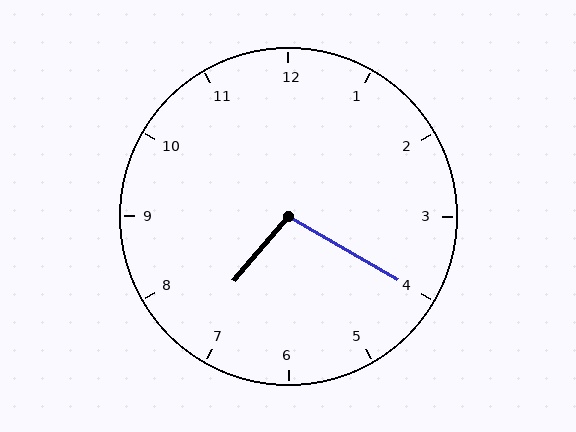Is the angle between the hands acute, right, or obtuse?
It is obtuse.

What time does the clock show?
7:20.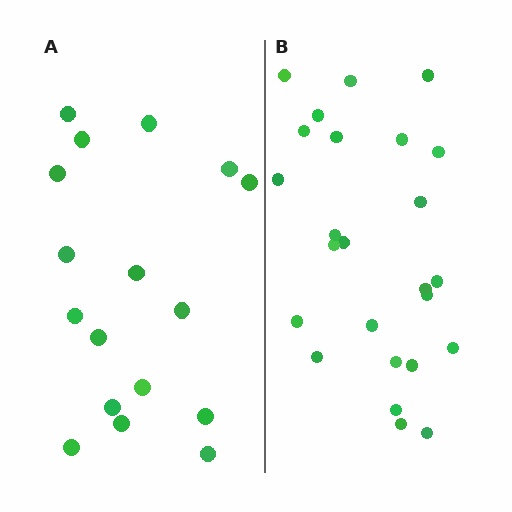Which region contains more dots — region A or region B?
Region B (the right region) has more dots.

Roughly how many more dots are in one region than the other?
Region B has roughly 8 or so more dots than region A.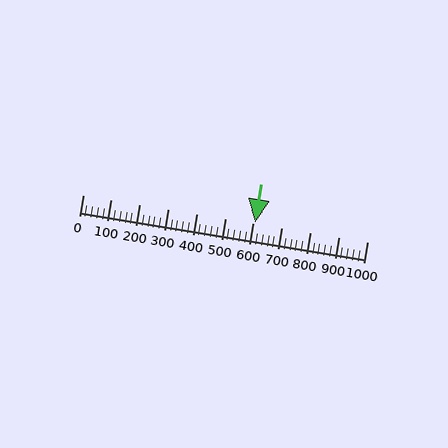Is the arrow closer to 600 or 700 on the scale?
The arrow is closer to 600.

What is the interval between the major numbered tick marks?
The major tick marks are spaced 100 units apart.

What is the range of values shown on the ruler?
The ruler shows values from 0 to 1000.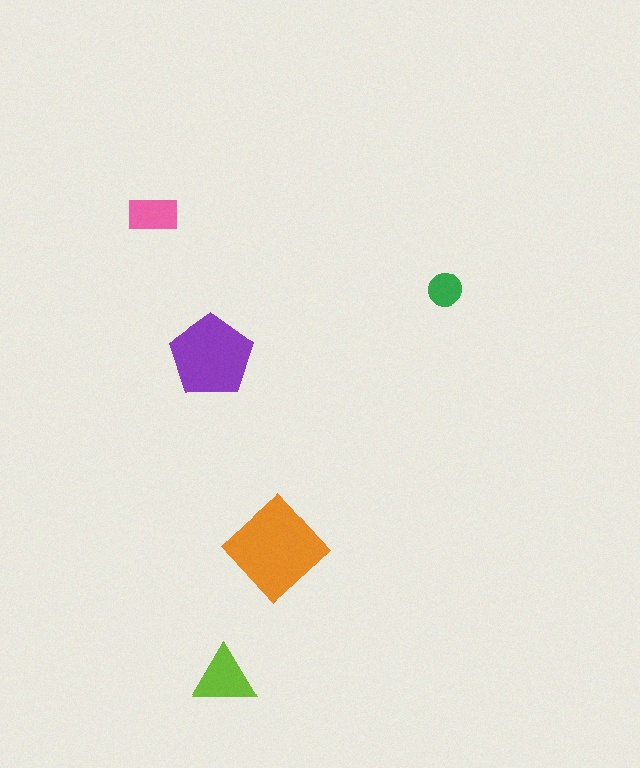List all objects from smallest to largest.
The green circle, the pink rectangle, the lime triangle, the purple pentagon, the orange diamond.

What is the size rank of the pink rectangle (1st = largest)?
4th.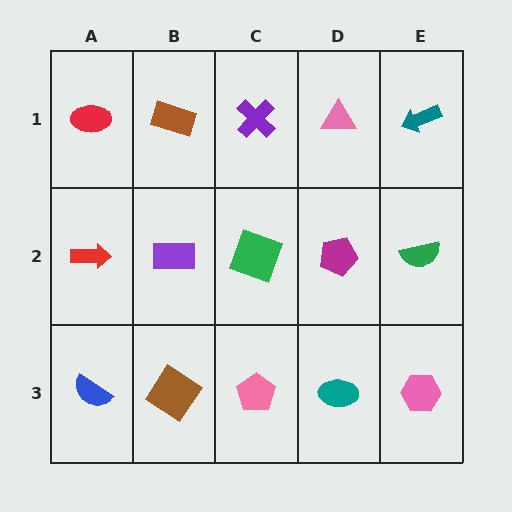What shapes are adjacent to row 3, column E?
A green semicircle (row 2, column E), a teal ellipse (row 3, column D).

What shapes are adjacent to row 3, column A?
A red arrow (row 2, column A), a brown diamond (row 3, column B).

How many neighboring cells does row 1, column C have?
3.